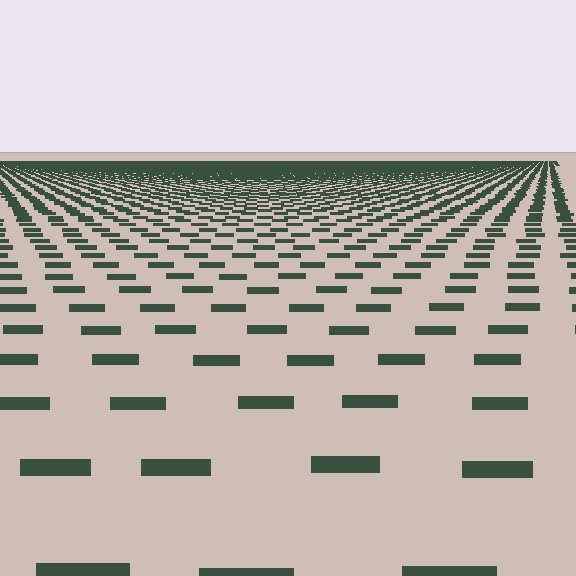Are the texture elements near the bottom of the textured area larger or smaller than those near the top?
Larger. Near the bottom, elements are closer to the viewer and appear at a bigger on-screen size.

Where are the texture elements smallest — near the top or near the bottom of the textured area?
Near the top.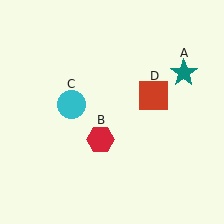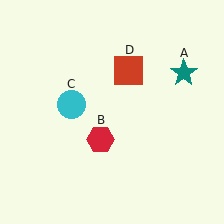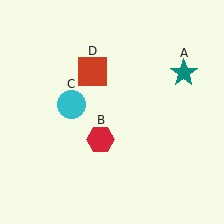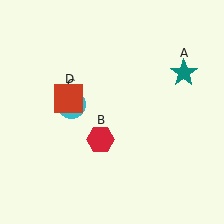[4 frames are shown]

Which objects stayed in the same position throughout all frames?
Teal star (object A) and red hexagon (object B) and cyan circle (object C) remained stationary.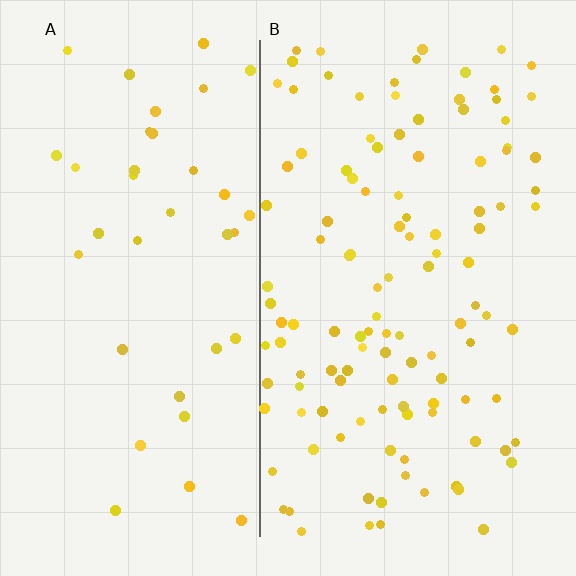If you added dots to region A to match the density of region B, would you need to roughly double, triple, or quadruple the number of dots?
Approximately triple.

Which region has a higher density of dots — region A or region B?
B (the right).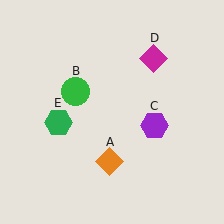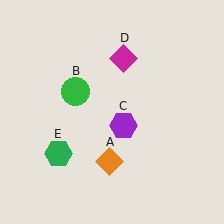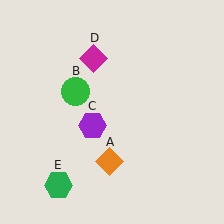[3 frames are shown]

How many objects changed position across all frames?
3 objects changed position: purple hexagon (object C), magenta diamond (object D), green hexagon (object E).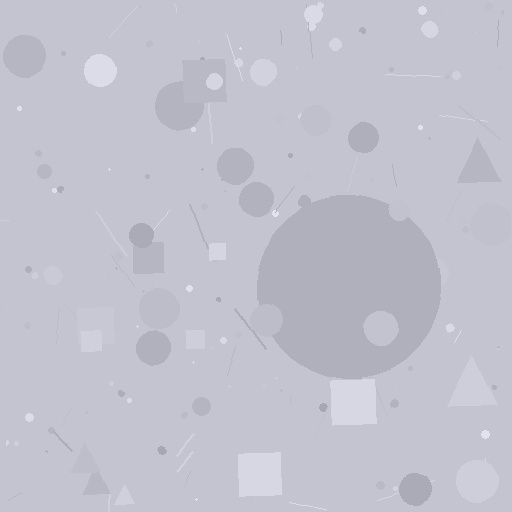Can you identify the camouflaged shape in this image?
The camouflaged shape is a circle.